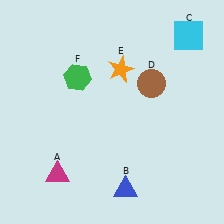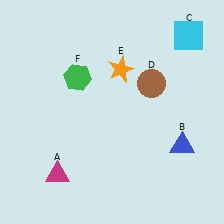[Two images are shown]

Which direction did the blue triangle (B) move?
The blue triangle (B) moved right.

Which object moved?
The blue triangle (B) moved right.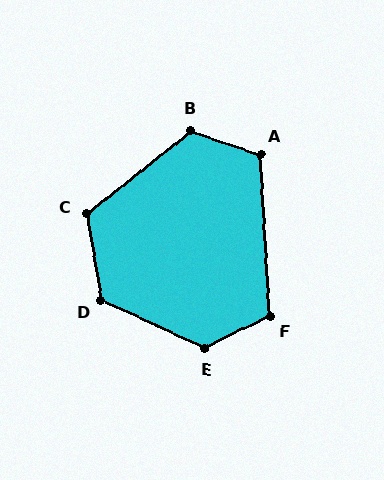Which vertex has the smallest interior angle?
A, at approximately 112 degrees.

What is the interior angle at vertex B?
Approximately 123 degrees (obtuse).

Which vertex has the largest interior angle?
E, at approximately 129 degrees.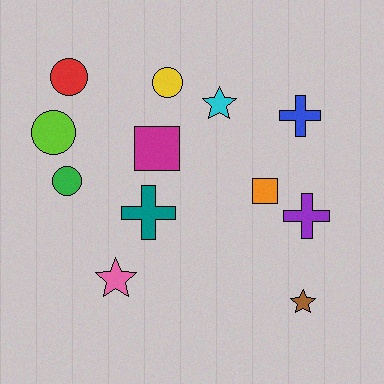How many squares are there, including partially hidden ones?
There are 2 squares.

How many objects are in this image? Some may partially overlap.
There are 12 objects.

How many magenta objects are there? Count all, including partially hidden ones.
There is 1 magenta object.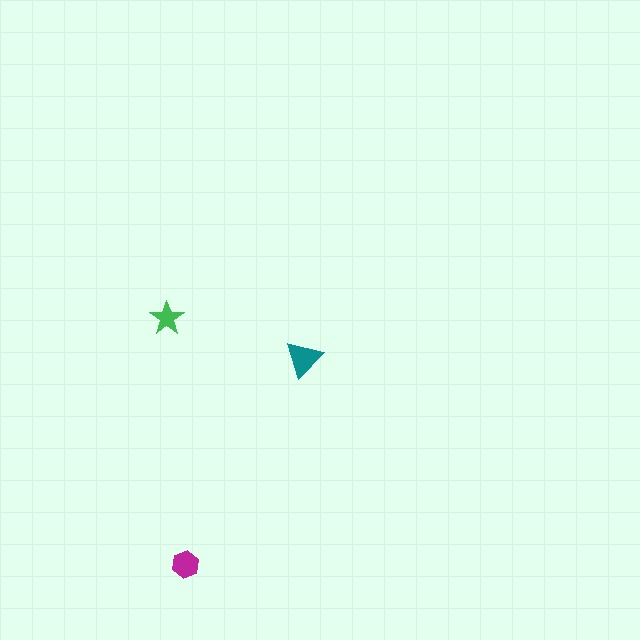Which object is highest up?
The green star is topmost.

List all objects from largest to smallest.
The teal triangle, the magenta hexagon, the green star.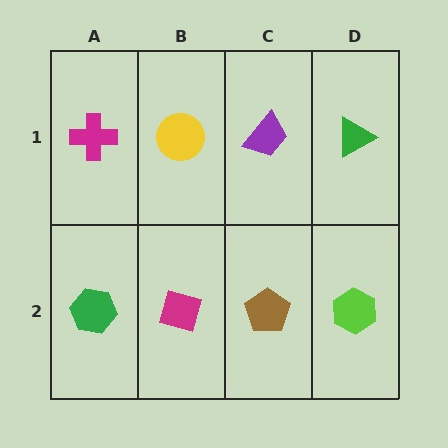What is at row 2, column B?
A magenta diamond.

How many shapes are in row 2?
4 shapes.